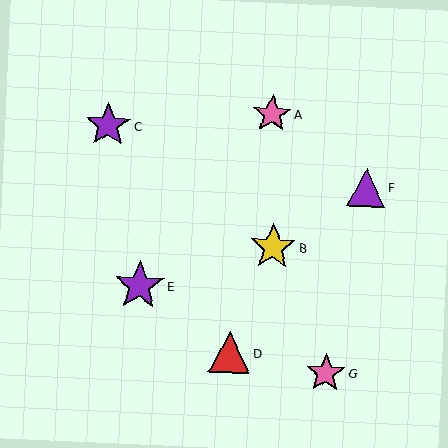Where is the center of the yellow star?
The center of the yellow star is at (273, 247).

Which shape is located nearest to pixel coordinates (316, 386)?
The pink star (labeled G) at (326, 373) is nearest to that location.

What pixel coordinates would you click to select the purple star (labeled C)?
Click at (108, 125) to select the purple star C.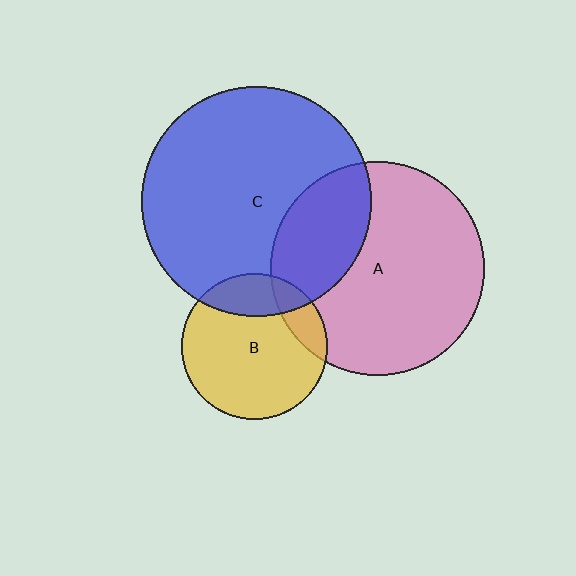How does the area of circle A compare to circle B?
Approximately 2.2 times.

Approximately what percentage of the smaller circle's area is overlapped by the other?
Approximately 15%.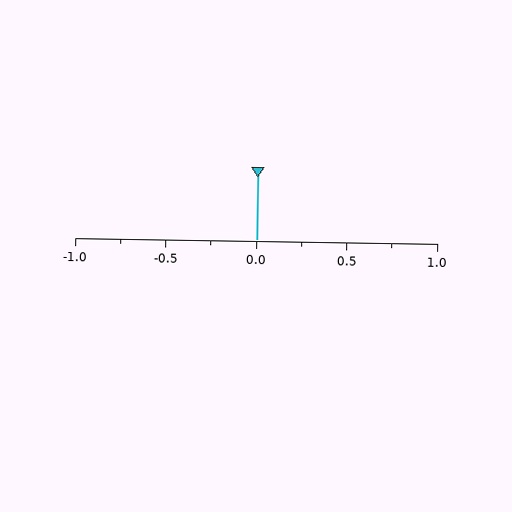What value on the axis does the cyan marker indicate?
The marker indicates approximately 0.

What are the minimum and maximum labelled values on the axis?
The axis runs from -1.0 to 1.0.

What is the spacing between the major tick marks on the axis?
The major ticks are spaced 0.5 apart.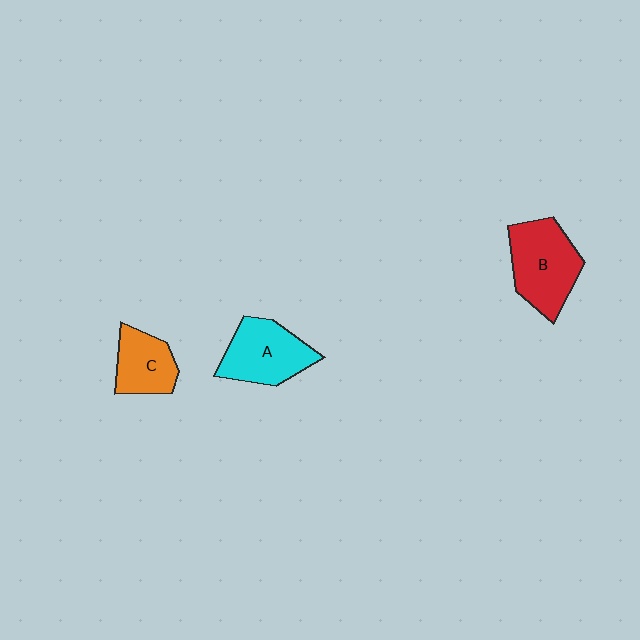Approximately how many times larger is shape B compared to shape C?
Approximately 1.5 times.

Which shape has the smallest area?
Shape C (orange).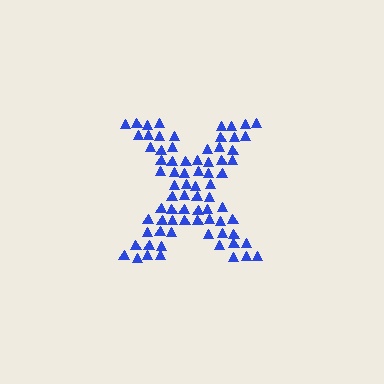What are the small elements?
The small elements are triangles.